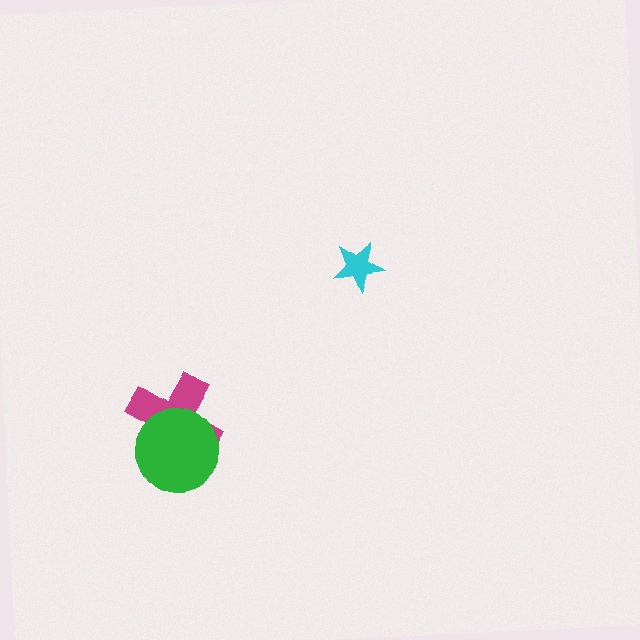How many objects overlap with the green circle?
1 object overlaps with the green circle.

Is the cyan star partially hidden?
No, no other shape covers it.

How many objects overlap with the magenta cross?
1 object overlaps with the magenta cross.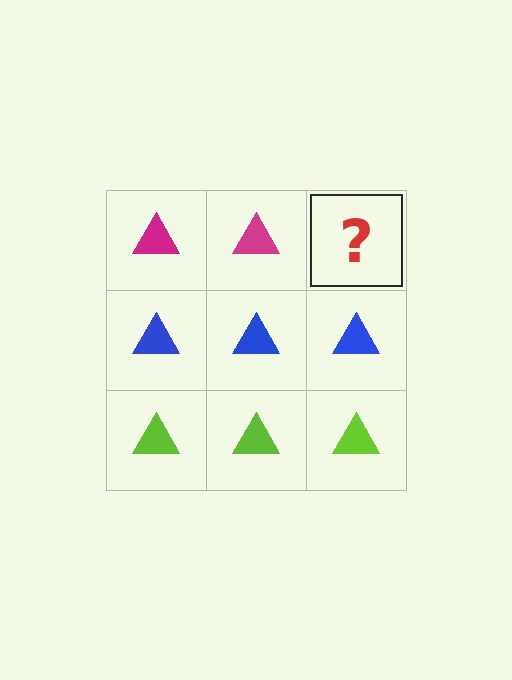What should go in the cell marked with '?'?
The missing cell should contain a magenta triangle.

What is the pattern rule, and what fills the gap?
The rule is that each row has a consistent color. The gap should be filled with a magenta triangle.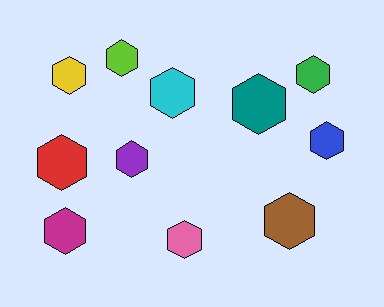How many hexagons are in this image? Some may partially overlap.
There are 11 hexagons.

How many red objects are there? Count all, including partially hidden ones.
There is 1 red object.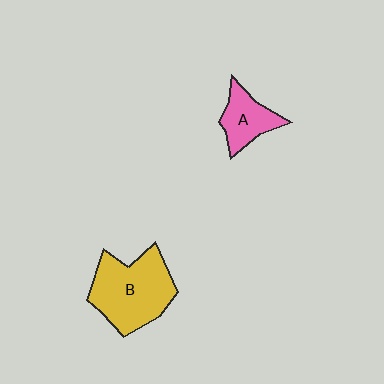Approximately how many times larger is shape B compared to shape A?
Approximately 2.1 times.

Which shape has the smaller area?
Shape A (pink).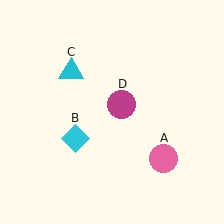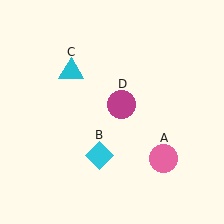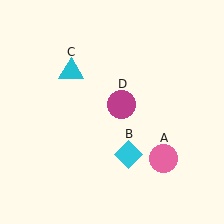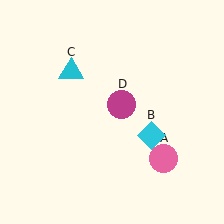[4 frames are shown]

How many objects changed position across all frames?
1 object changed position: cyan diamond (object B).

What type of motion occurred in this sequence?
The cyan diamond (object B) rotated counterclockwise around the center of the scene.